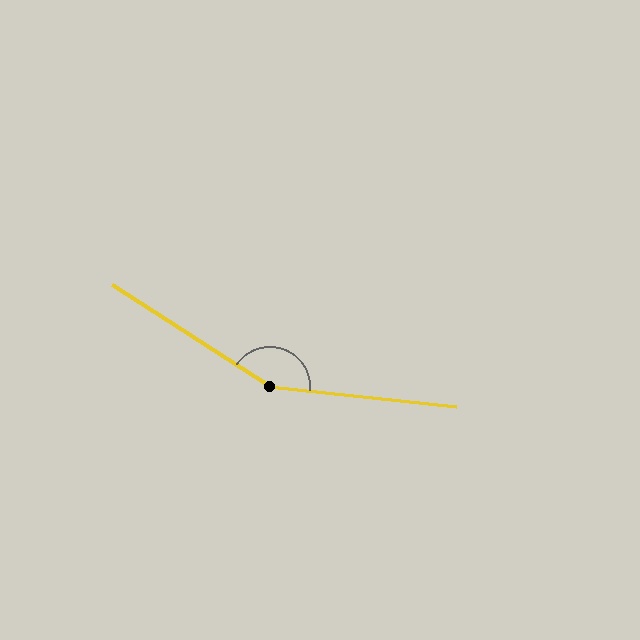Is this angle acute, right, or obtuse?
It is obtuse.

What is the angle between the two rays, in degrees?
Approximately 153 degrees.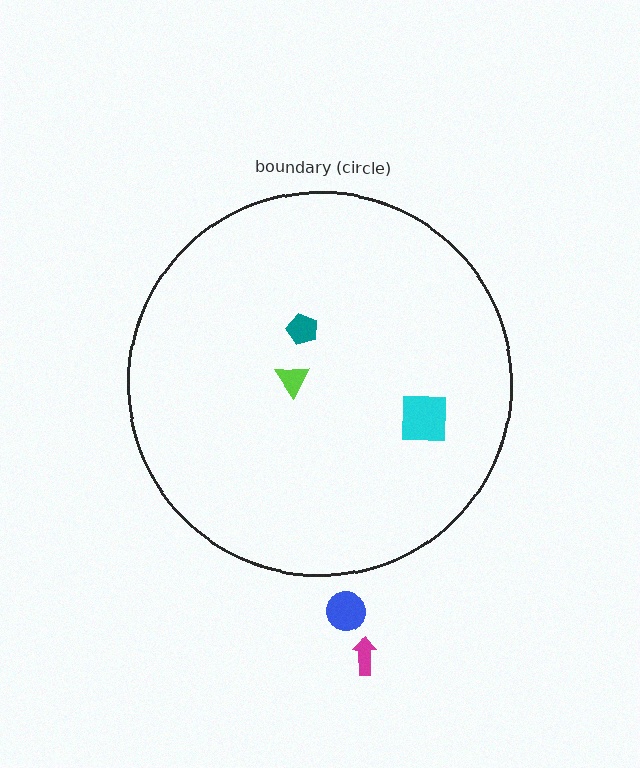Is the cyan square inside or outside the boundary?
Inside.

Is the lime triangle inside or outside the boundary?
Inside.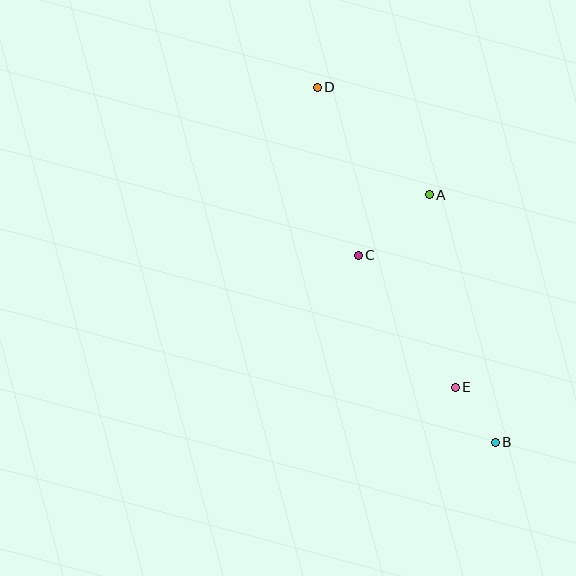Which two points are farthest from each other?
Points B and D are farthest from each other.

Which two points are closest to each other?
Points B and E are closest to each other.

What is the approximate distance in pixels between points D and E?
The distance between D and E is approximately 331 pixels.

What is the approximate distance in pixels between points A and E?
The distance between A and E is approximately 194 pixels.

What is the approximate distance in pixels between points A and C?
The distance between A and C is approximately 93 pixels.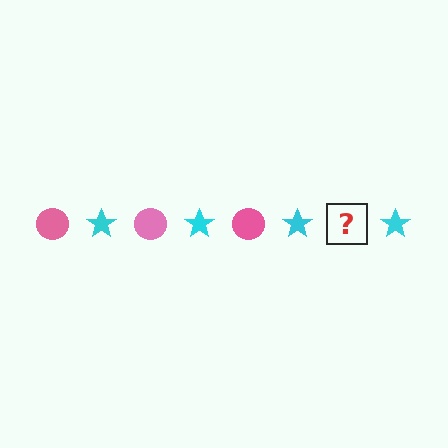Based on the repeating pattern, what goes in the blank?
The blank should be a pink circle.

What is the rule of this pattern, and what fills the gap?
The rule is that the pattern alternates between pink circle and cyan star. The gap should be filled with a pink circle.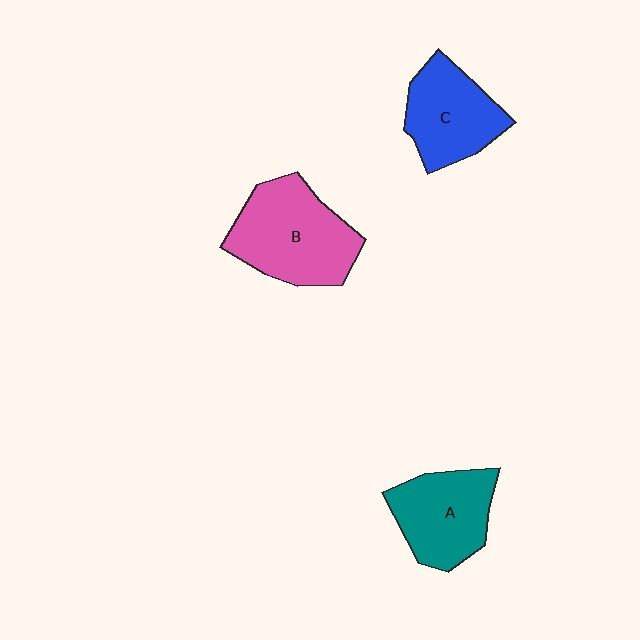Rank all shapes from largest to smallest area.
From largest to smallest: B (pink), A (teal), C (blue).